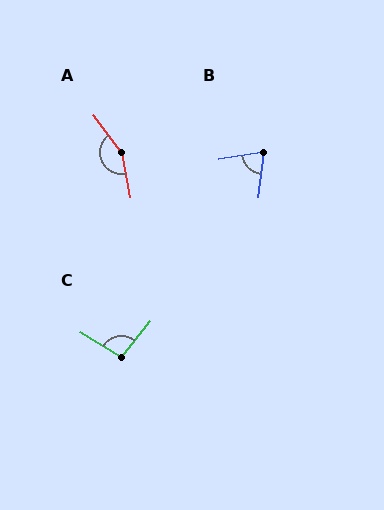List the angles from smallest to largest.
B (74°), C (97°), A (154°).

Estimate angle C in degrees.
Approximately 97 degrees.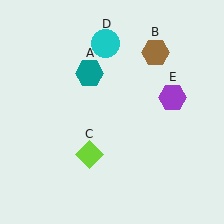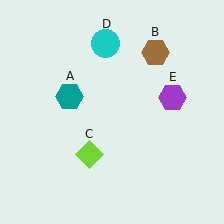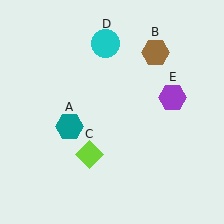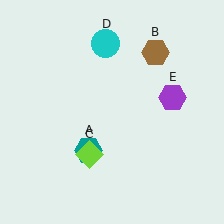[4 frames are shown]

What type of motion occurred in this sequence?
The teal hexagon (object A) rotated counterclockwise around the center of the scene.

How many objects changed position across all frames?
1 object changed position: teal hexagon (object A).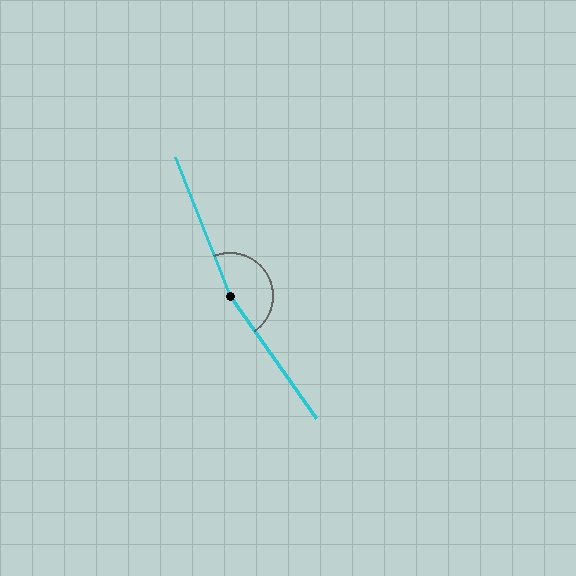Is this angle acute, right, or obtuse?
It is obtuse.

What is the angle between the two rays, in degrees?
Approximately 166 degrees.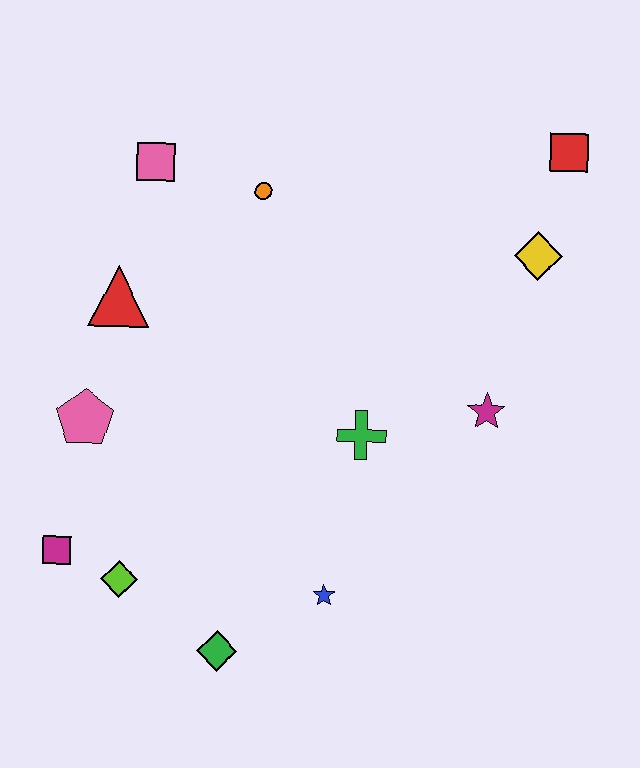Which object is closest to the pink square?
The orange circle is closest to the pink square.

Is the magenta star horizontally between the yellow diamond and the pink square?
Yes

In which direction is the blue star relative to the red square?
The blue star is below the red square.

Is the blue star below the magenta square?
Yes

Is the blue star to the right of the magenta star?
No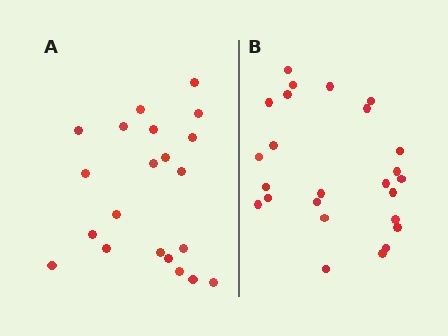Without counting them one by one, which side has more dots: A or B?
Region B (the right region) has more dots.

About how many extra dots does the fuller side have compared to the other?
Region B has about 4 more dots than region A.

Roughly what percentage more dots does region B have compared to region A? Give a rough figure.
About 20% more.